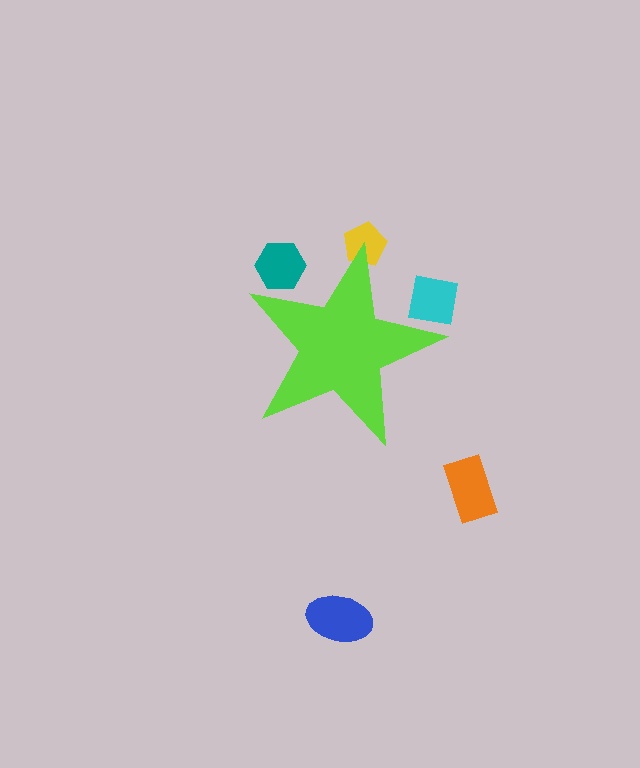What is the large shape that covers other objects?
A lime star.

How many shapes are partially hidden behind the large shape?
3 shapes are partially hidden.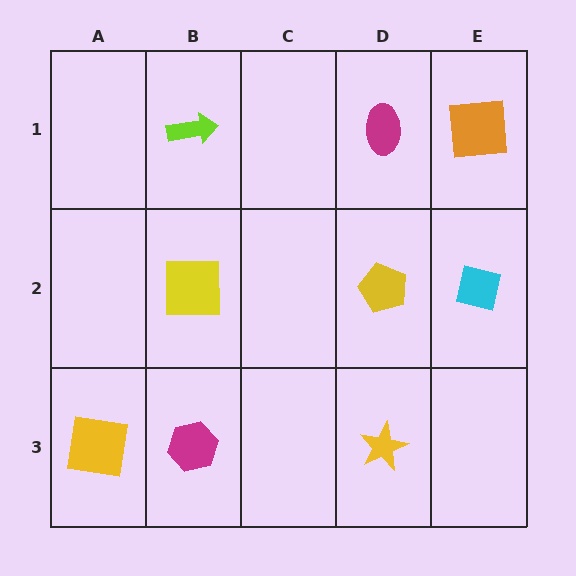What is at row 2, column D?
A yellow pentagon.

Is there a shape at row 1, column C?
No, that cell is empty.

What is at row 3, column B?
A magenta hexagon.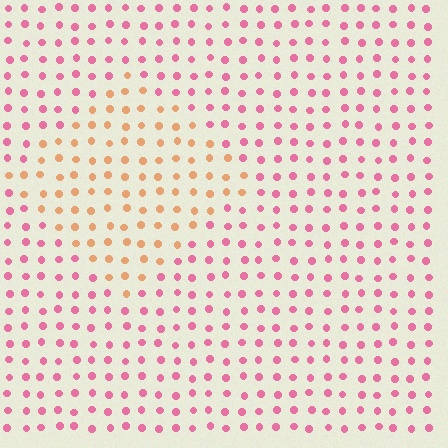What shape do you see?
I see a diamond.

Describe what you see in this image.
The image is filled with small pink elements in a uniform arrangement. A diamond-shaped region is visible where the elements are tinted to a slightly different hue, forming a subtle color boundary.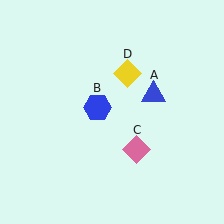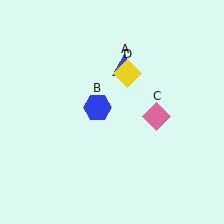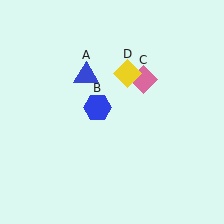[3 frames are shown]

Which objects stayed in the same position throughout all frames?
Blue hexagon (object B) and yellow diamond (object D) remained stationary.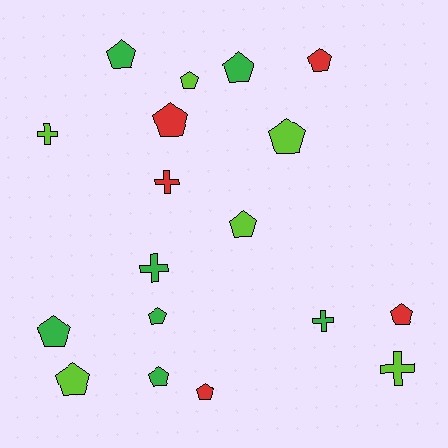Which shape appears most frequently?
Pentagon, with 13 objects.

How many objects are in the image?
There are 18 objects.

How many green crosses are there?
There are 2 green crosses.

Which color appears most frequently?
Green, with 7 objects.